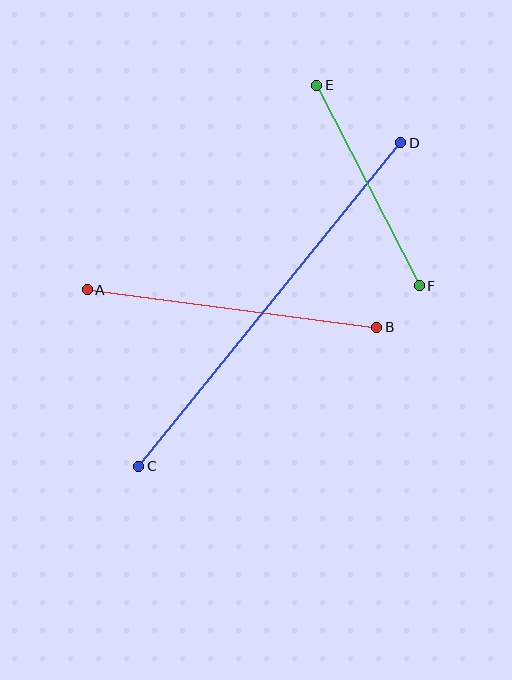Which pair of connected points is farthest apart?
Points C and D are farthest apart.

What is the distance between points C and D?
The distance is approximately 417 pixels.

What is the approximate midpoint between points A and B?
The midpoint is at approximately (232, 309) pixels.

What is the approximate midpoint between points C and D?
The midpoint is at approximately (270, 304) pixels.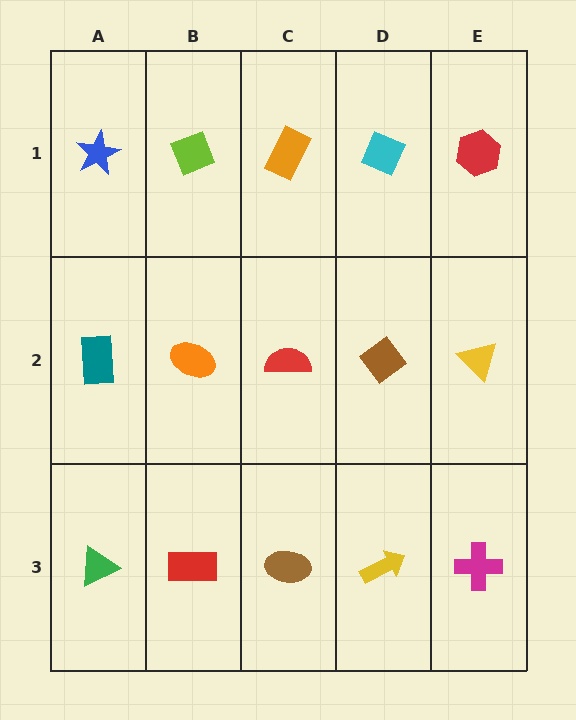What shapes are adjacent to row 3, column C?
A red semicircle (row 2, column C), a red rectangle (row 3, column B), a yellow arrow (row 3, column D).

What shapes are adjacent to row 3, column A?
A teal rectangle (row 2, column A), a red rectangle (row 3, column B).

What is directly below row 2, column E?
A magenta cross.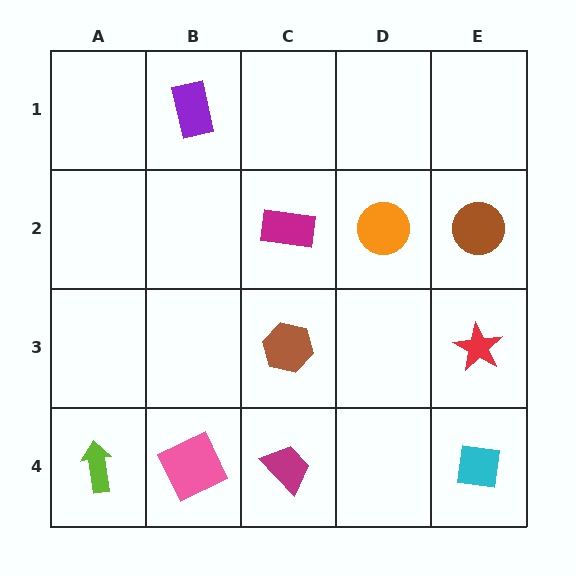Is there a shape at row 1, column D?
No, that cell is empty.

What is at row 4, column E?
A cyan square.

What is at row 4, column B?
A pink square.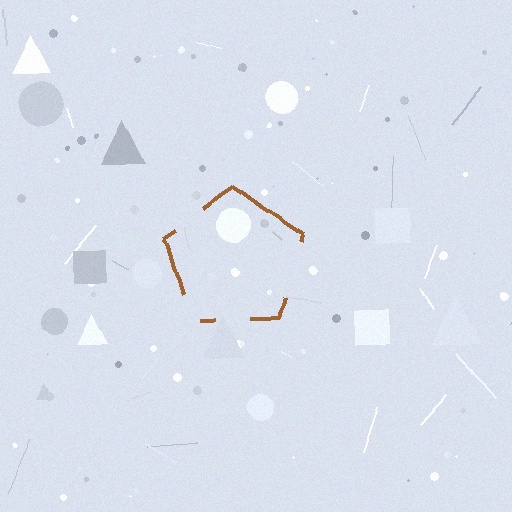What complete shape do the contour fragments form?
The contour fragments form a pentagon.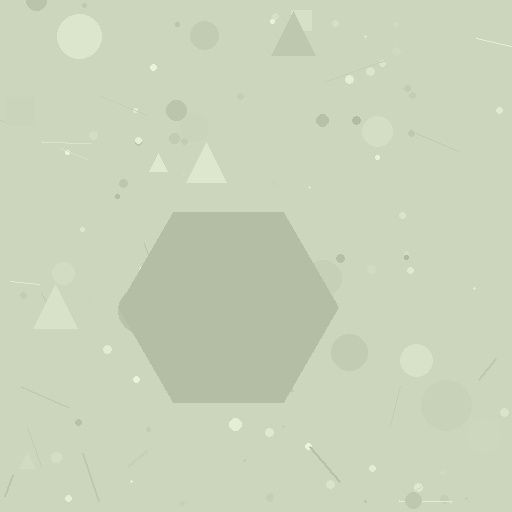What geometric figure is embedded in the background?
A hexagon is embedded in the background.